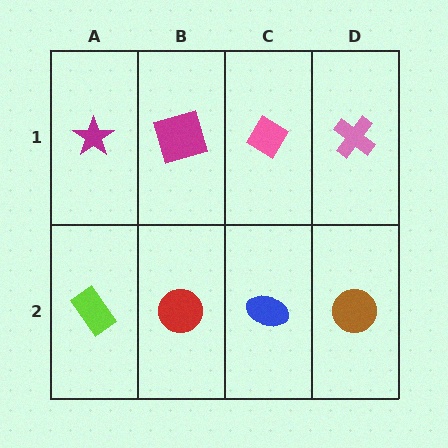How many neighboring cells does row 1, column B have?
3.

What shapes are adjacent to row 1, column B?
A red circle (row 2, column B), a magenta star (row 1, column A), a pink diamond (row 1, column C).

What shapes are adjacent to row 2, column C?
A pink diamond (row 1, column C), a red circle (row 2, column B), a brown circle (row 2, column D).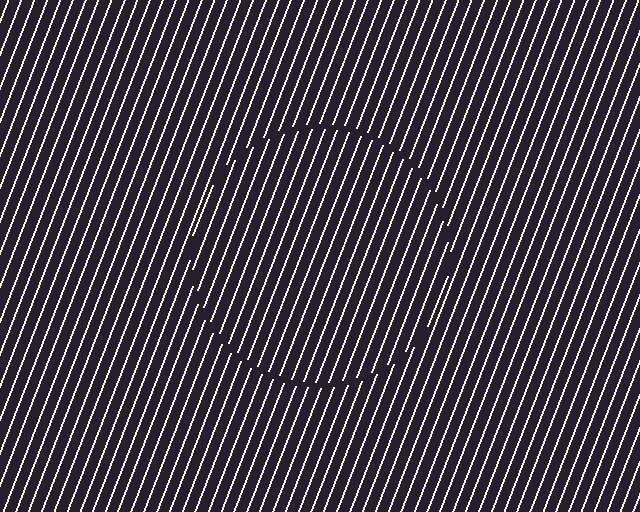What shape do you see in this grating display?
An illusory circle. The interior of the shape contains the same grating, shifted by half a period — the contour is defined by the phase discontinuity where line-ends from the inner and outer gratings abut.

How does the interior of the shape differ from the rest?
The interior of the shape contains the same grating, shifted by half a period — the contour is defined by the phase discontinuity where line-ends from the inner and outer gratings abut.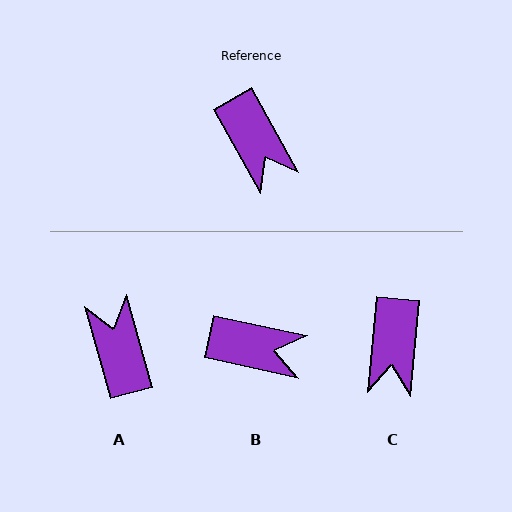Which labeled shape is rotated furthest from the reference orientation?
A, about 166 degrees away.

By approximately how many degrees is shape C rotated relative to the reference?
Approximately 35 degrees clockwise.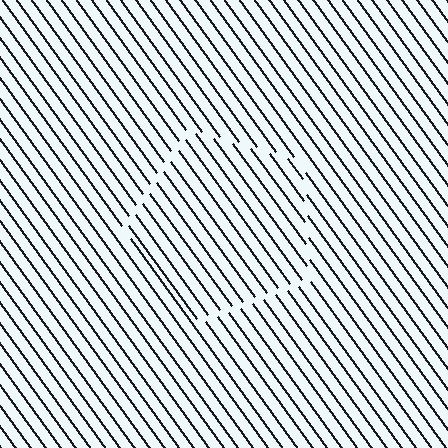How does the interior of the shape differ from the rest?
The interior of the shape contains the same grating, shifted by half a period — the contour is defined by the phase discontinuity where line-ends from the inner and outer gratings abut.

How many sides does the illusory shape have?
5 sides — the line-ends trace a pentagon.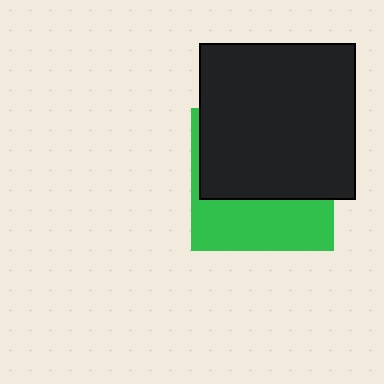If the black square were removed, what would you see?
You would see the complete green square.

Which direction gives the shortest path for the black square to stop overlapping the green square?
Moving up gives the shortest separation.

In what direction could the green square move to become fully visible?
The green square could move down. That would shift it out from behind the black square entirely.